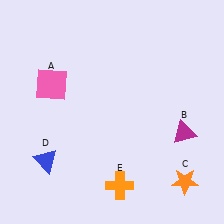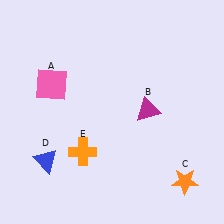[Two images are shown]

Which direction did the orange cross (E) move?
The orange cross (E) moved left.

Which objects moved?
The objects that moved are: the magenta triangle (B), the orange cross (E).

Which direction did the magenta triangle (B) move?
The magenta triangle (B) moved left.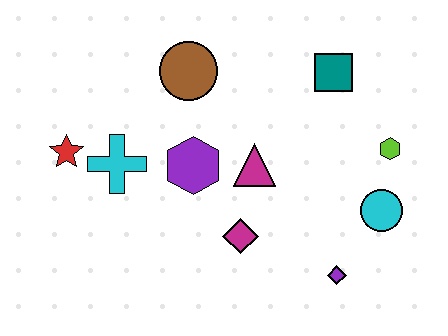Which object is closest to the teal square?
The lime hexagon is closest to the teal square.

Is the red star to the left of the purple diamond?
Yes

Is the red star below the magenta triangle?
No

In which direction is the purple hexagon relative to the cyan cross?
The purple hexagon is to the right of the cyan cross.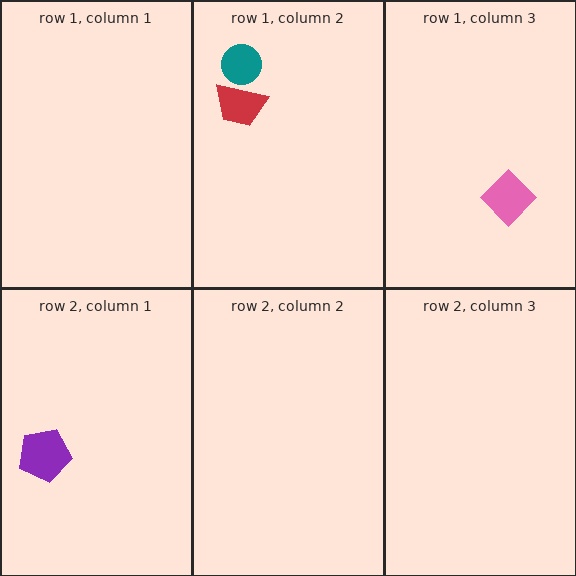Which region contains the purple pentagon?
The row 2, column 1 region.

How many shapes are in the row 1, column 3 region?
1.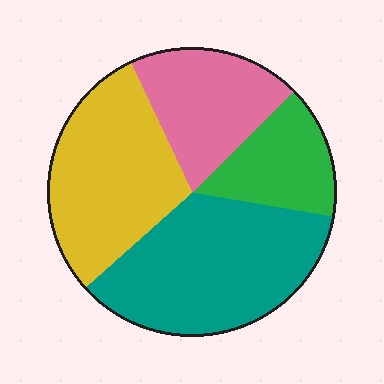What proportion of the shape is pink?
Pink takes up between a sixth and a third of the shape.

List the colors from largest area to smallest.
From largest to smallest: teal, yellow, pink, green.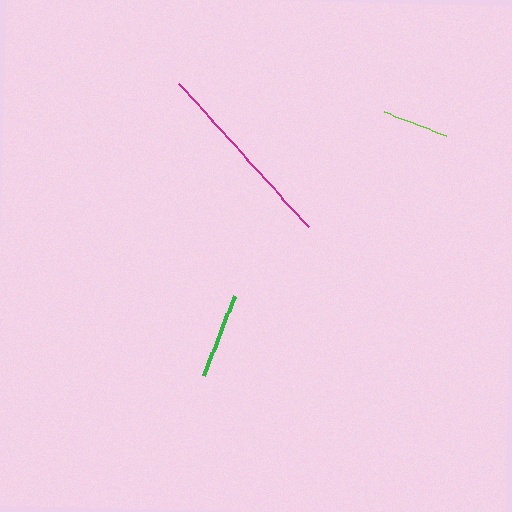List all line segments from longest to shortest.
From longest to shortest: magenta, green, lime.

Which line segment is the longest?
The magenta line is the longest at approximately 193 pixels.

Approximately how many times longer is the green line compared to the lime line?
The green line is approximately 1.3 times the length of the lime line.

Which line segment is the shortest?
The lime line is the shortest at approximately 67 pixels.